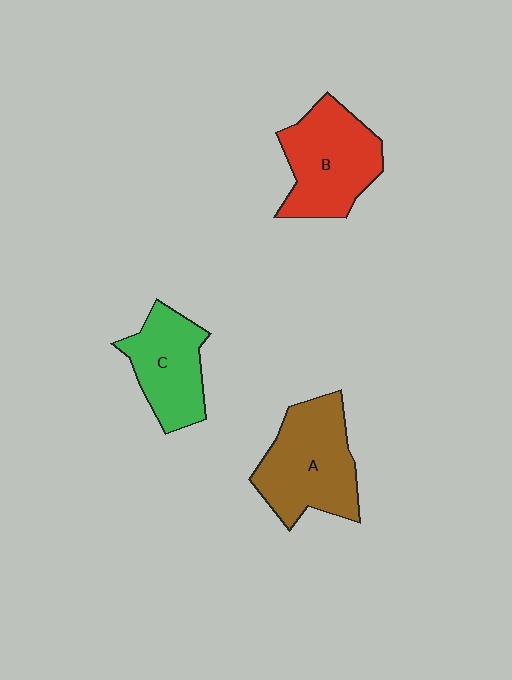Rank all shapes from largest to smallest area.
From largest to smallest: A (brown), B (red), C (green).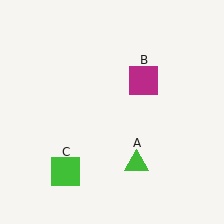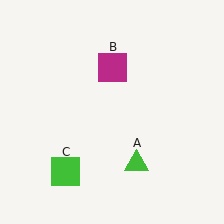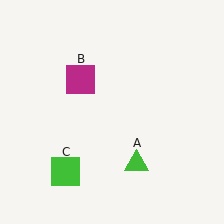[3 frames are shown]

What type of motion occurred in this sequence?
The magenta square (object B) rotated counterclockwise around the center of the scene.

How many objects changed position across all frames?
1 object changed position: magenta square (object B).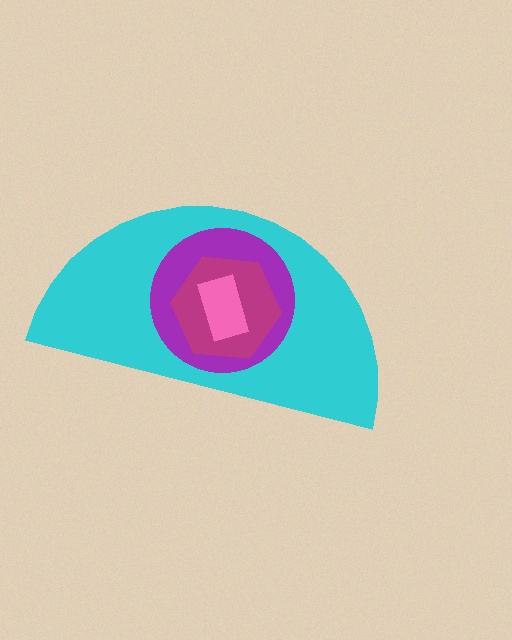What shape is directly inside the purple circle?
The magenta hexagon.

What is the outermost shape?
The cyan semicircle.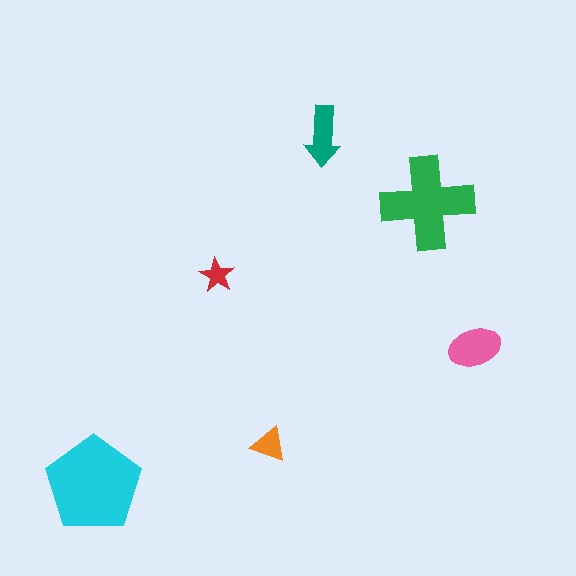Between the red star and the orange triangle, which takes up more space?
The orange triangle.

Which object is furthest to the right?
The pink ellipse is rightmost.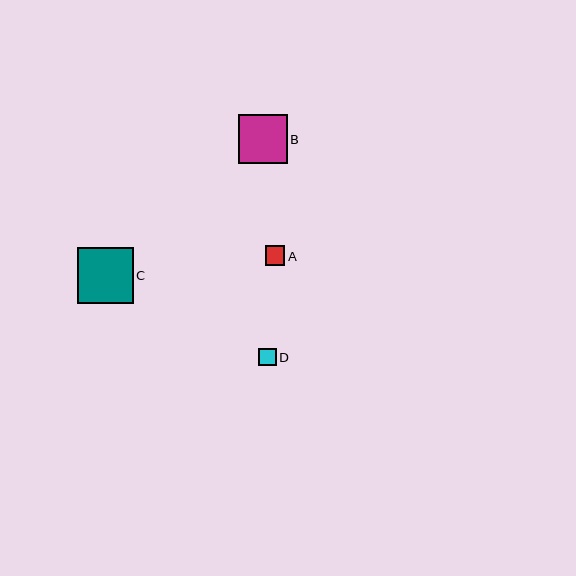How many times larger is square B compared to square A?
Square B is approximately 2.5 times the size of square A.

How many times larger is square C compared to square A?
Square C is approximately 2.8 times the size of square A.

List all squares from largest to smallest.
From largest to smallest: C, B, A, D.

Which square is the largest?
Square C is the largest with a size of approximately 55 pixels.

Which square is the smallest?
Square D is the smallest with a size of approximately 17 pixels.